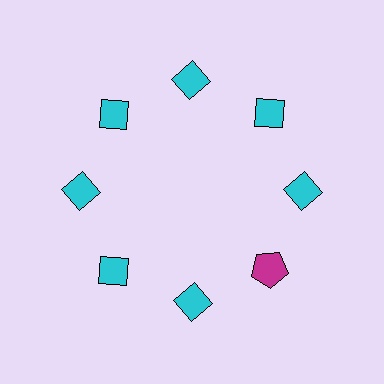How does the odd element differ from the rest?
It differs in both color (magenta instead of cyan) and shape (pentagon instead of diamond).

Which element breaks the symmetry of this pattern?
The magenta pentagon at roughly the 4 o'clock position breaks the symmetry. All other shapes are cyan diamonds.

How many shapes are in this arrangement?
There are 8 shapes arranged in a ring pattern.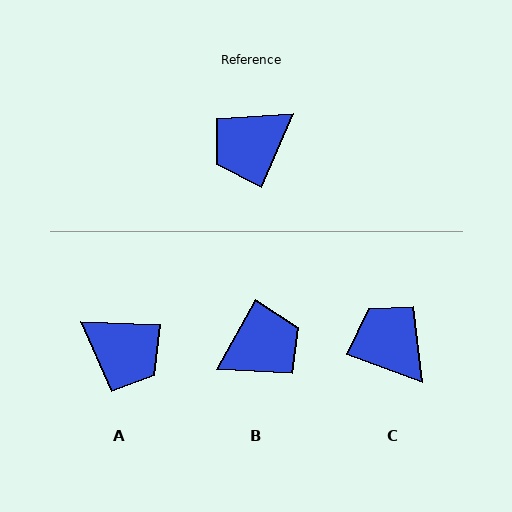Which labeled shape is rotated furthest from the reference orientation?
B, about 174 degrees away.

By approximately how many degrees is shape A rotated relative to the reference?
Approximately 110 degrees counter-clockwise.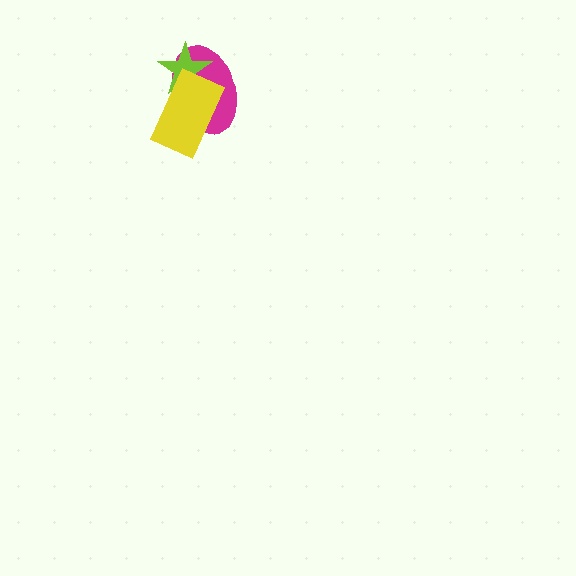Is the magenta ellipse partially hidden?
Yes, it is partially covered by another shape.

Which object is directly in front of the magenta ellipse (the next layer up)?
The lime star is directly in front of the magenta ellipse.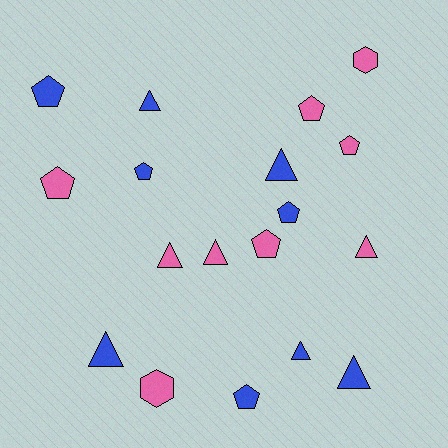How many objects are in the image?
There are 18 objects.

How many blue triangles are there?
There are 5 blue triangles.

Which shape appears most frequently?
Triangle, with 8 objects.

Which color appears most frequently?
Pink, with 9 objects.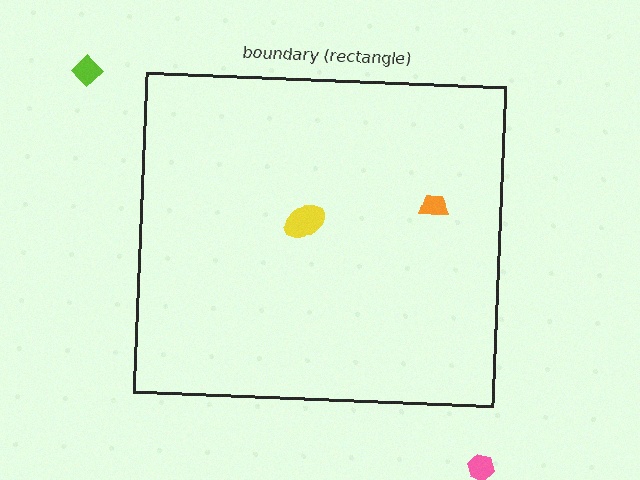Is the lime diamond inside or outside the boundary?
Outside.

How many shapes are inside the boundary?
2 inside, 2 outside.